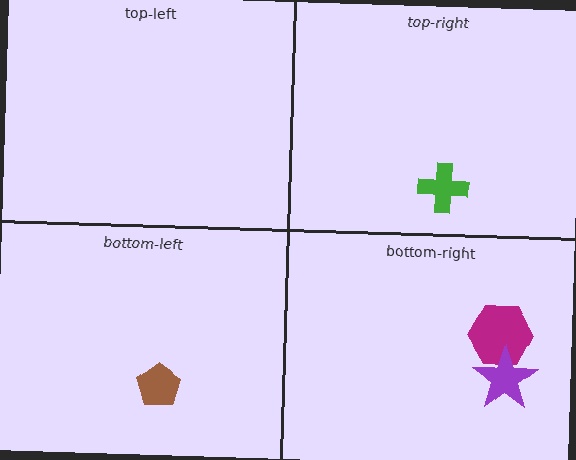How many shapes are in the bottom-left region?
1.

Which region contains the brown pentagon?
The bottom-left region.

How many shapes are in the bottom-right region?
2.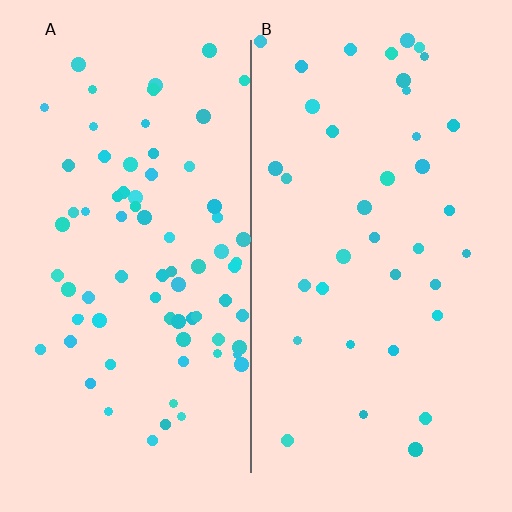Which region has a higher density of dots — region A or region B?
A (the left).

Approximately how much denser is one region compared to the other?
Approximately 2.0× — region A over region B.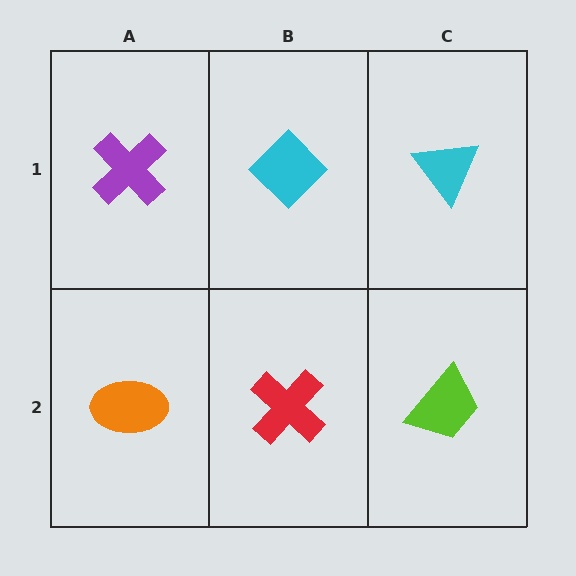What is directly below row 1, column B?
A red cross.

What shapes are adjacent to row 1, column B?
A red cross (row 2, column B), a purple cross (row 1, column A), a cyan triangle (row 1, column C).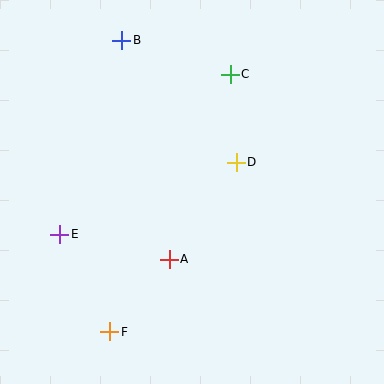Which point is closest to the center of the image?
Point D at (236, 162) is closest to the center.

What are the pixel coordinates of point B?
Point B is at (122, 40).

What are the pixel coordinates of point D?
Point D is at (236, 162).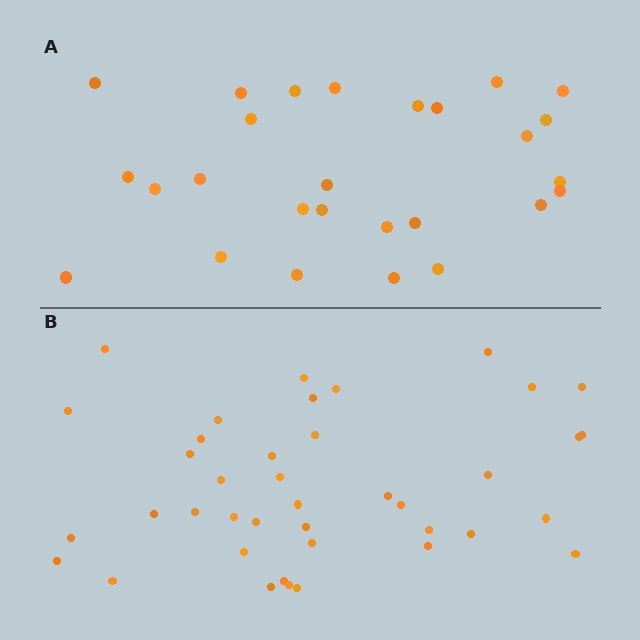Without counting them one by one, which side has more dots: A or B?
Region B (the bottom region) has more dots.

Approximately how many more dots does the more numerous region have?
Region B has approximately 15 more dots than region A.